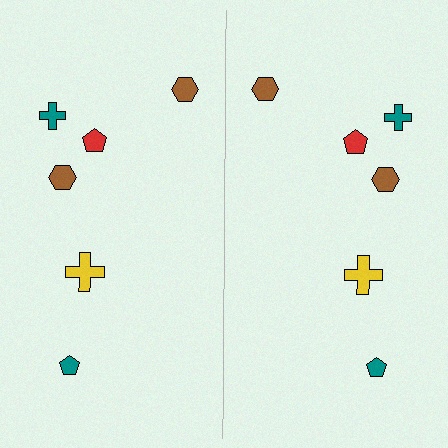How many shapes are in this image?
There are 12 shapes in this image.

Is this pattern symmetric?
Yes, this pattern has bilateral (reflection) symmetry.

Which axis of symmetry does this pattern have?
The pattern has a vertical axis of symmetry running through the center of the image.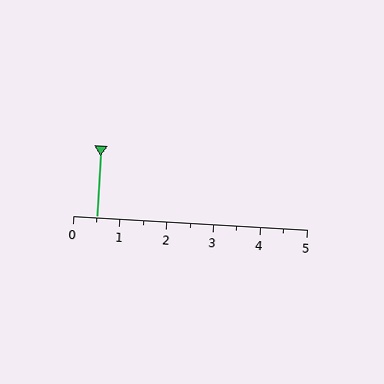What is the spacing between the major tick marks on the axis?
The major ticks are spaced 1 apart.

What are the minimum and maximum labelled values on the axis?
The axis runs from 0 to 5.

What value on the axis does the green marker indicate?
The marker indicates approximately 0.5.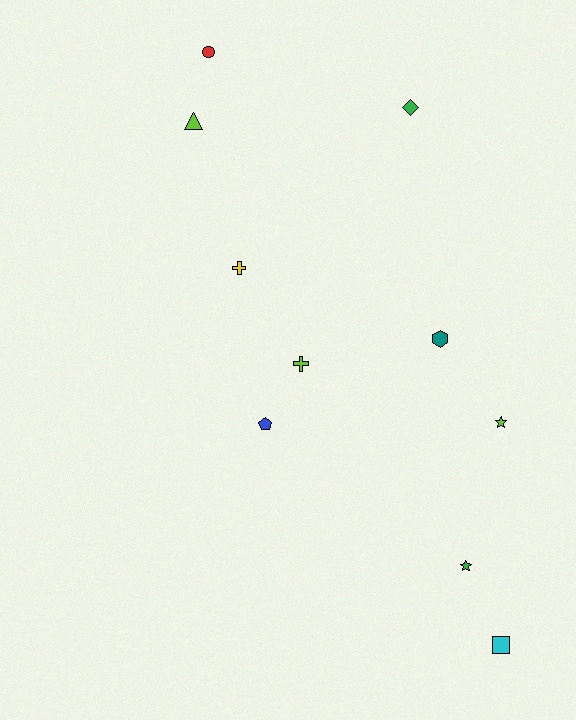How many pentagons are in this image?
There is 1 pentagon.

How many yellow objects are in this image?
There is 1 yellow object.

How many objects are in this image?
There are 10 objects.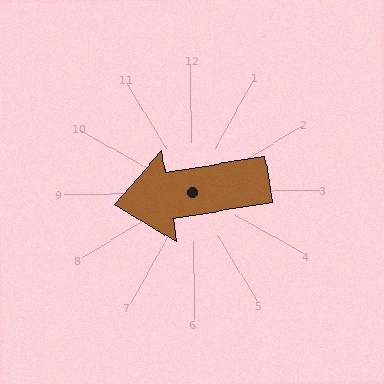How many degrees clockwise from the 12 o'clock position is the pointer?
Approximately 262 degrees.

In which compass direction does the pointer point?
West.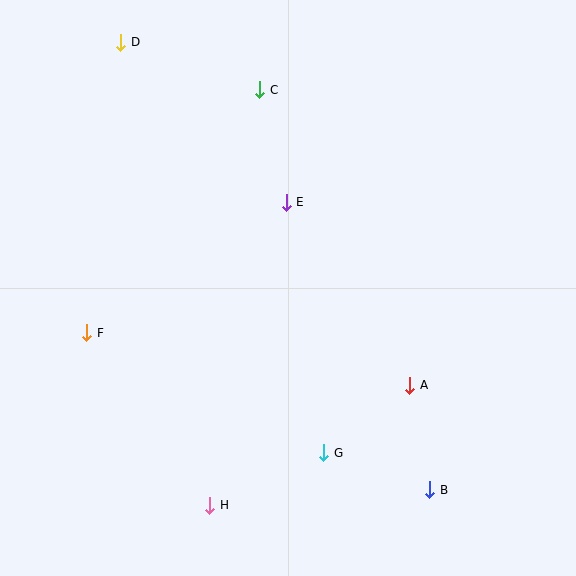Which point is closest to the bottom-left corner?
Point H is closest to the bottom-left corner.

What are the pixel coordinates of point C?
Point C is at (260, 90).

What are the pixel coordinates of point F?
Point F is at (87, 333).